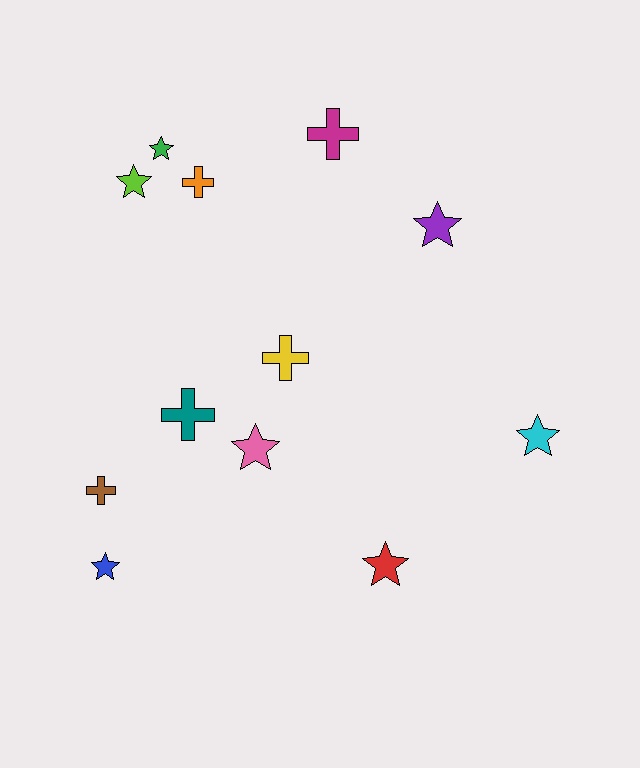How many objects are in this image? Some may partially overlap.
There are 12 objects.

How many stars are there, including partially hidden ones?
There are 7 stars.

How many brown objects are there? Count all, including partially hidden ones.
There is 1 brown object.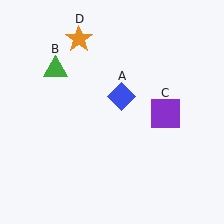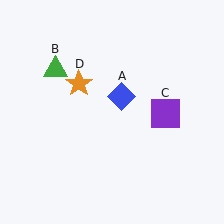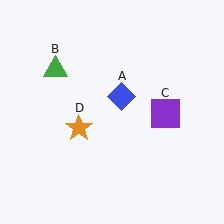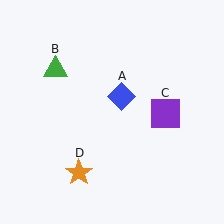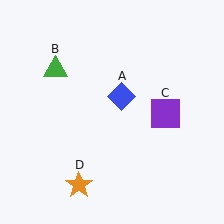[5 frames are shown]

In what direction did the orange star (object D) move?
The orange star (object D) moved down.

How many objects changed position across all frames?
1 object changed position: orange star (object D).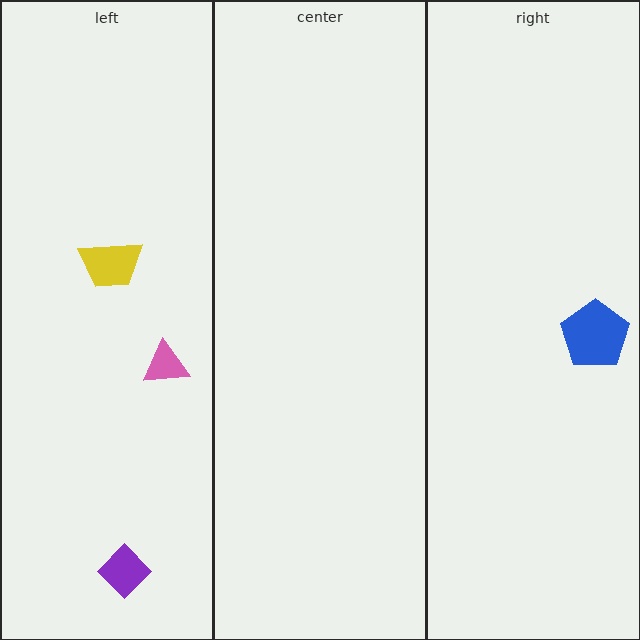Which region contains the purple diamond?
The left region.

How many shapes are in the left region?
3.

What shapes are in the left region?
The purple diamond, the yellow trapezoid, the pink triangle.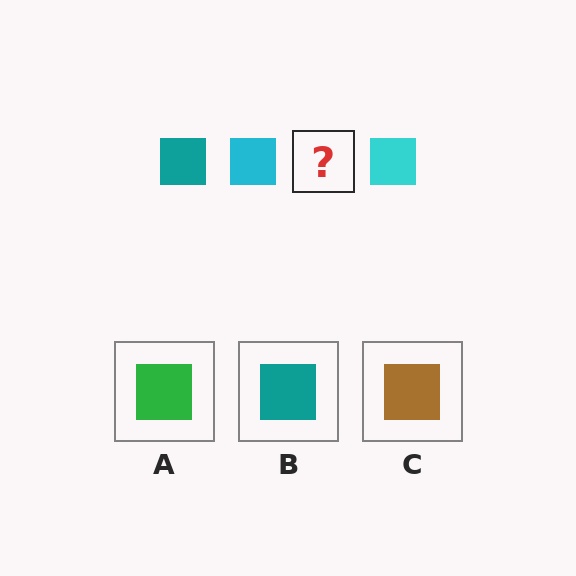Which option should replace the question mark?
Option B.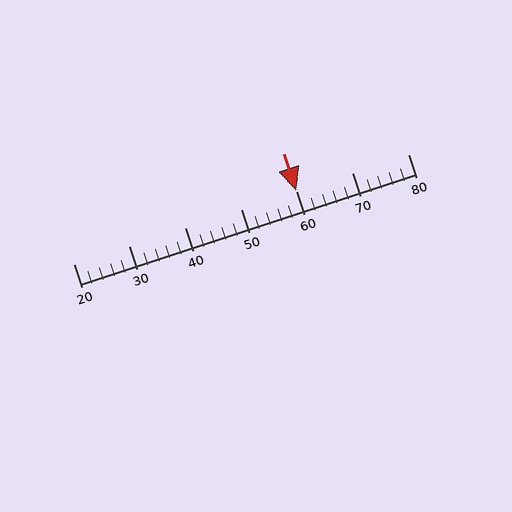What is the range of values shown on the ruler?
The ruler shows values from 20 to 80.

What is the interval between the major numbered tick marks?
The major tick marks are spaced 10 units apart.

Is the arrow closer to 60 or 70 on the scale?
The arrow is closer to 60.